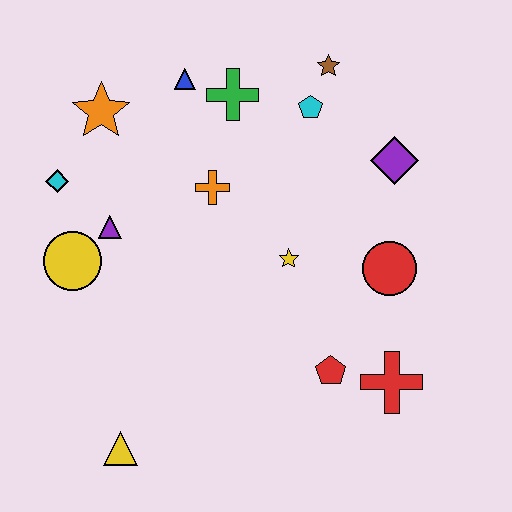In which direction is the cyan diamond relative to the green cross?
The cyan diamond is to the left of the green cross.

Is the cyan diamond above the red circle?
Yes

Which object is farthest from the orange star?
The red cross is farthest from the orange star.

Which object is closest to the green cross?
The blue triangle is closest to the green cross.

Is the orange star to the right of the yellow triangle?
No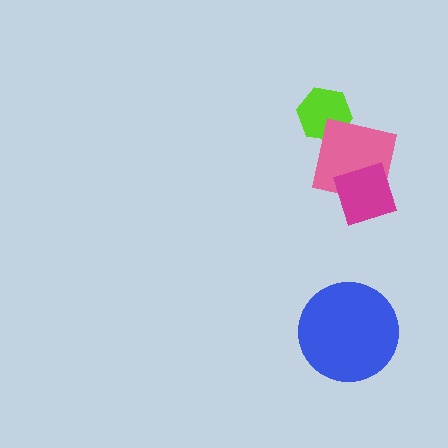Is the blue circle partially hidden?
No, no other shape covers it.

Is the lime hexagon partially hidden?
Yes, it is partially covered by another shape.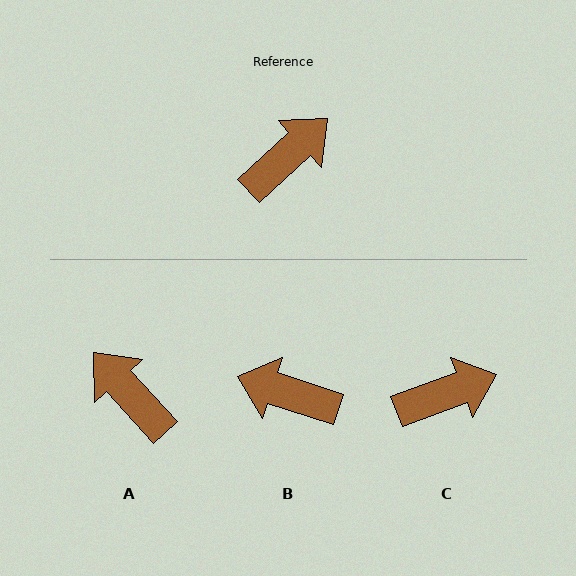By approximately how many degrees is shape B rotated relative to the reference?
Approximately 119 degrees counter-clockwise.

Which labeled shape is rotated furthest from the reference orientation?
B, about 119 degrees away.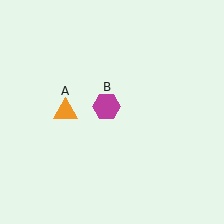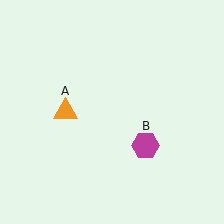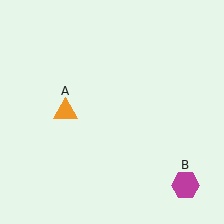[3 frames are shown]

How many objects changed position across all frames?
1 object changed position: magenta hexagon (object B).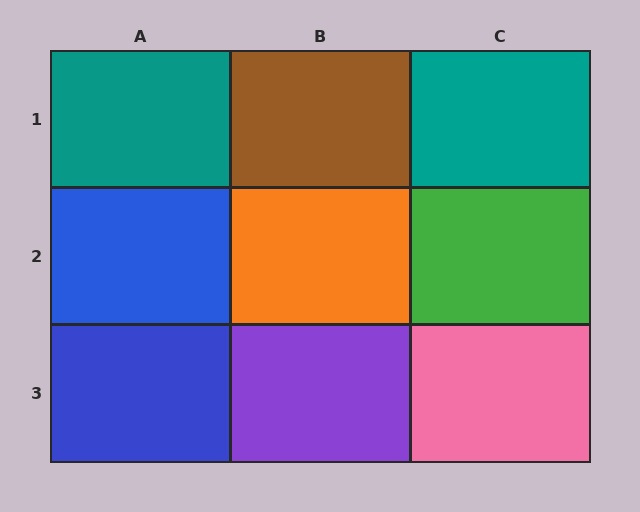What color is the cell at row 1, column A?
Teal.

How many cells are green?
1 cell is green.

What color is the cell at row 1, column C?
Teal.